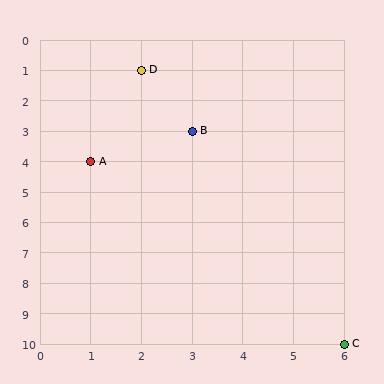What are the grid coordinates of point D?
Point D is at grid coordinates (2, 1).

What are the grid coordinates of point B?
Point B is at grid coordinates (3, 3).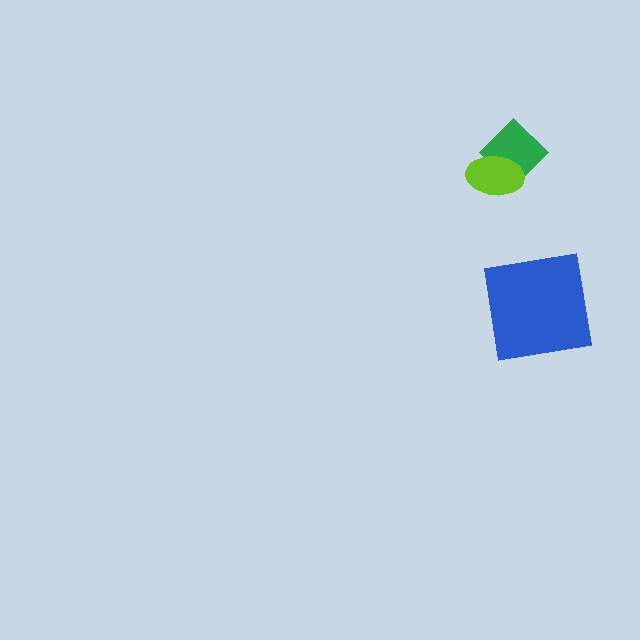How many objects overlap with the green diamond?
1 object overlaps with the green diamond.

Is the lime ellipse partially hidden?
No, no other shape covers it.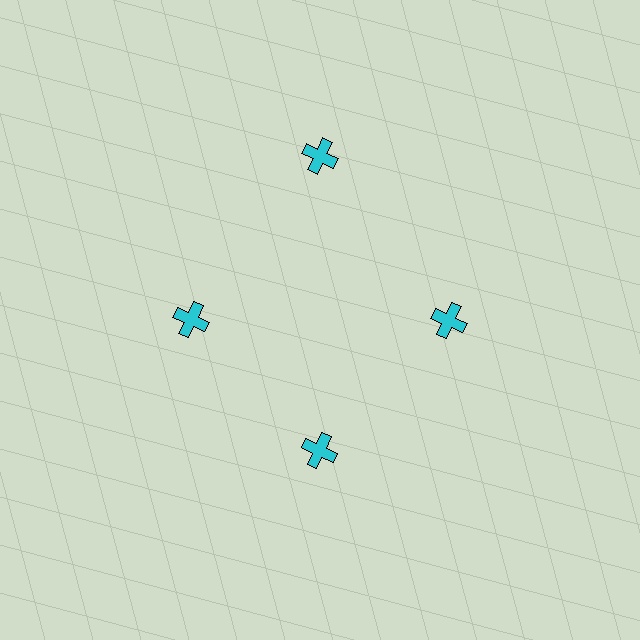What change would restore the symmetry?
The symmetry would be restored by moving it inward, back onto the ring so that all 4 crosses sit at equal angles and equal distance from the center.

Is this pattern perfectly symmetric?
No. The 4 cyan crosses are arranged in a ring, but one element near the 12 o'clock position is pushed outward from the center, breaking the 4-fold rotational symmetry.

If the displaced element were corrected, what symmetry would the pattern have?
It would have 4-fold rotational symmetry — the pattern would map onto itself every 90 degrees.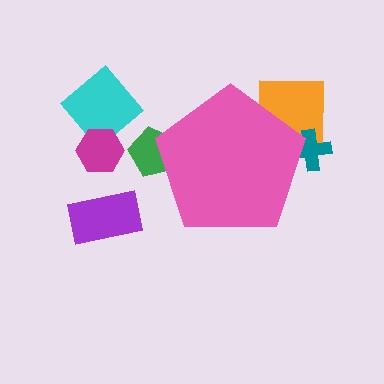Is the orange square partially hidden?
Yes, the orange square is partially hidden behind the pink pentagon.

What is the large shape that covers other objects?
A pink pentagon.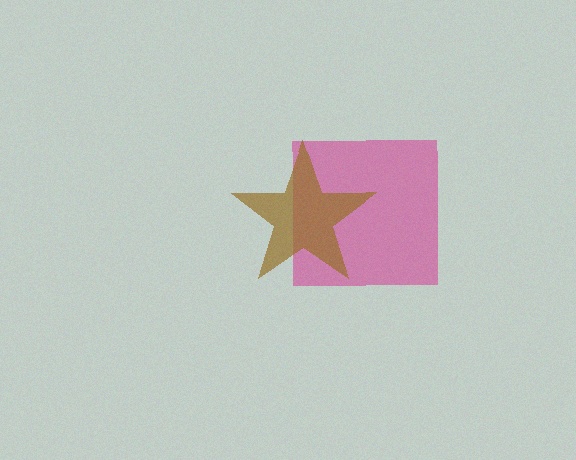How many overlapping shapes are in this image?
There are 2 overlapping shapes in the image.